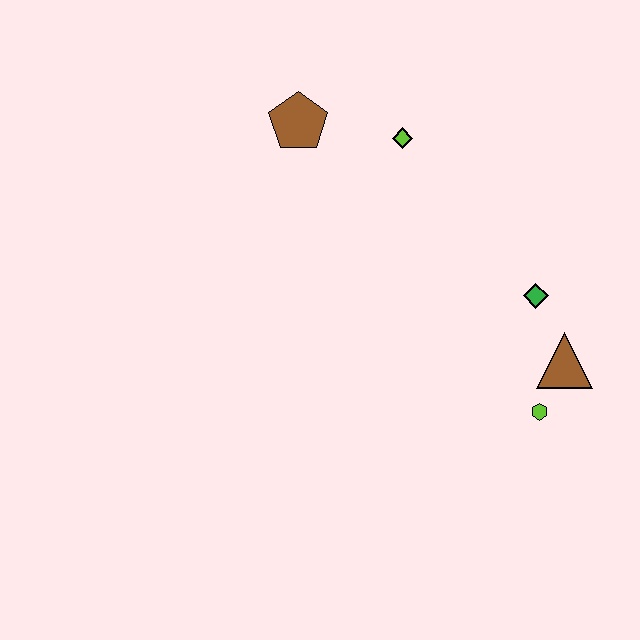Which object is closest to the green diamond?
The brown triangle is closest to the green diamond.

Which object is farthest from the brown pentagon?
The lime hexagon is farthest from the brown pentagon.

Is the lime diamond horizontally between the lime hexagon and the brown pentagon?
Yes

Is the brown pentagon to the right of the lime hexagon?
No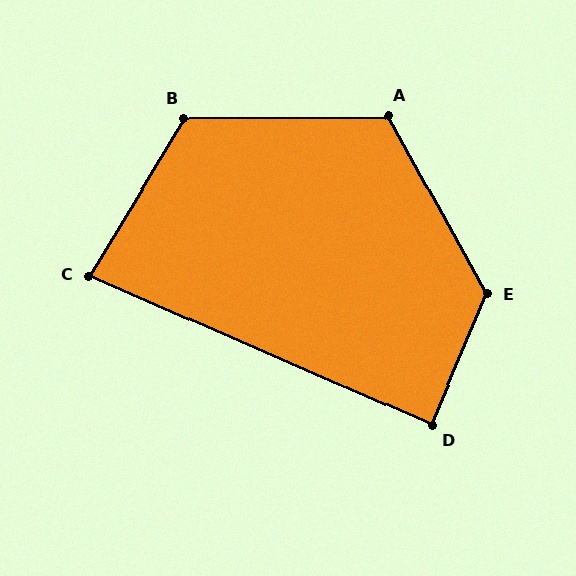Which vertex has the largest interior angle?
E, at approximately 128 degrees.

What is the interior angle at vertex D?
Approximately 89 degrees (approximately right).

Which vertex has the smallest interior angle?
C, at approximately 83 degrees.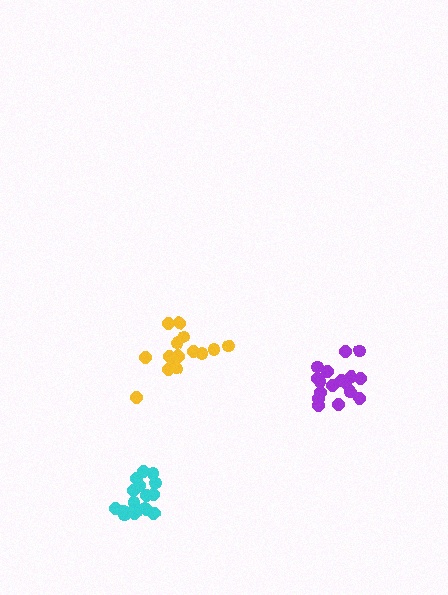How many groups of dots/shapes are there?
There are 3 groups.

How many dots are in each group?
Group 1: 18 dots, Group 2: 17 dots, Group 3: 16 dots (51 total).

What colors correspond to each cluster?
The clusters are colored: purple, cyan, yellow.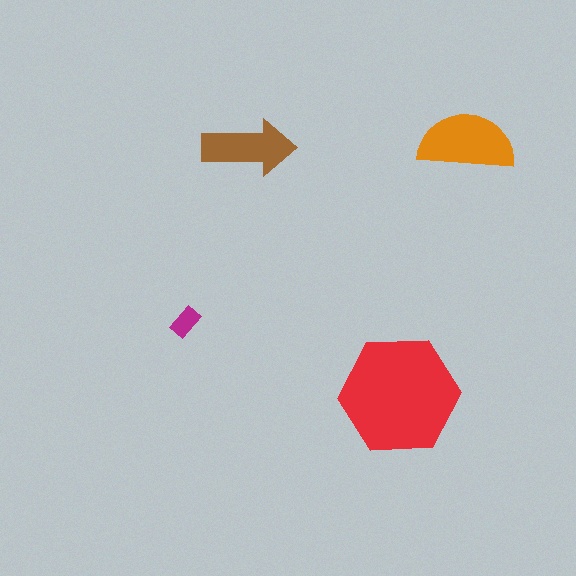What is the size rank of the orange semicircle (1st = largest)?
2nd.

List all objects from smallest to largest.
The magenta rectangle, the brown arrow, the orange semicircle, the red hexagon.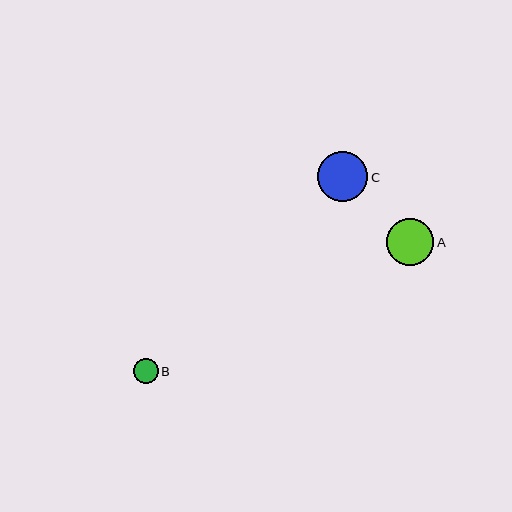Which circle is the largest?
Circle C is the largest with a size of approximately 50 pixels.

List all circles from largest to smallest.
From largest to smallest: C, A, B.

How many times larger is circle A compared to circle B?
Circle A is approximately 1.9 times the size of circle B.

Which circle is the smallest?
Circle B is the smallest with a size of approximately 25 pixels.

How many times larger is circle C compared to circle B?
Circle C is approximately 2.0 times the size of circle B.